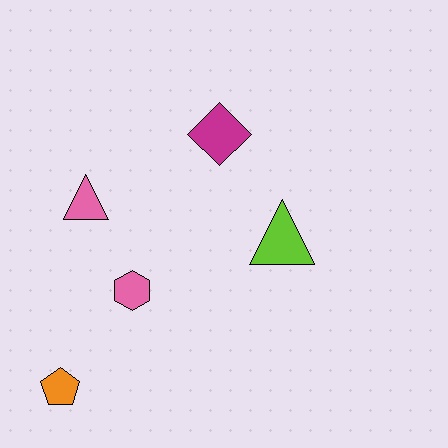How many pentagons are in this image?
There is 1 pentagon.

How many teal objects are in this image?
There are no teal objects.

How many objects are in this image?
There are 5 objects.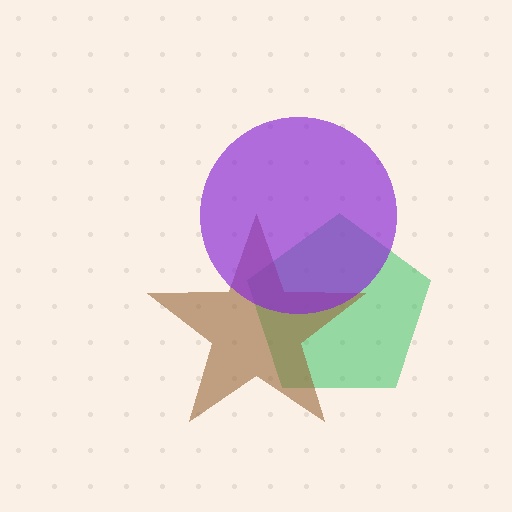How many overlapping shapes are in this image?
There are 3 overlapping shapes in the image.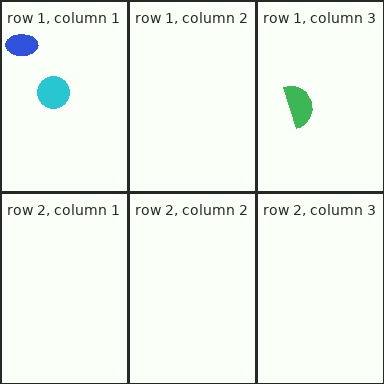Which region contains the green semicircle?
The row 1, column 3 region.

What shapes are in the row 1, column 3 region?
The green semicircle.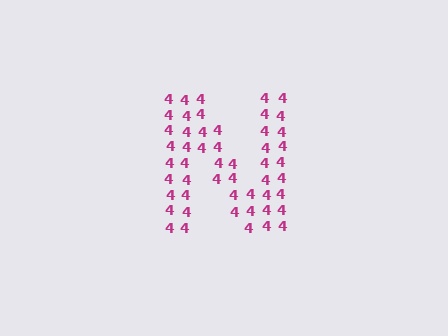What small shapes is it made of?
It is made of small digit 4's.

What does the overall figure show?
The overall figure shows the letter N.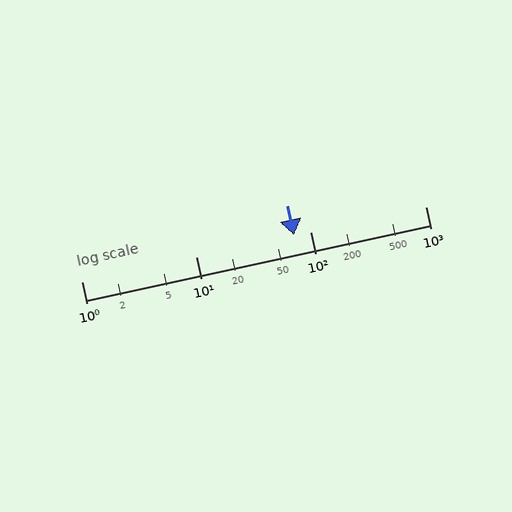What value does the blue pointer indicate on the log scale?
The pointer indicates approximately 71.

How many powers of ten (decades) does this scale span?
The scale spans 3 decades, from 1 to 1000.